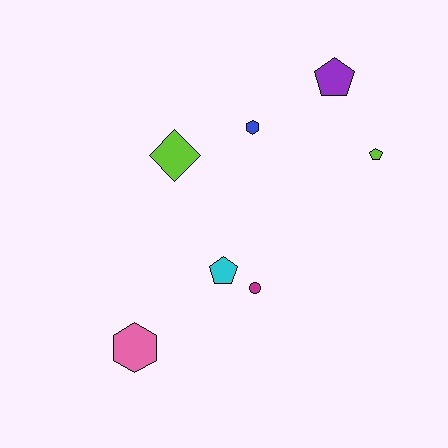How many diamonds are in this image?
There is 1 diamond.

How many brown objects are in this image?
There are no brown objects.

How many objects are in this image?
There are 7 objects.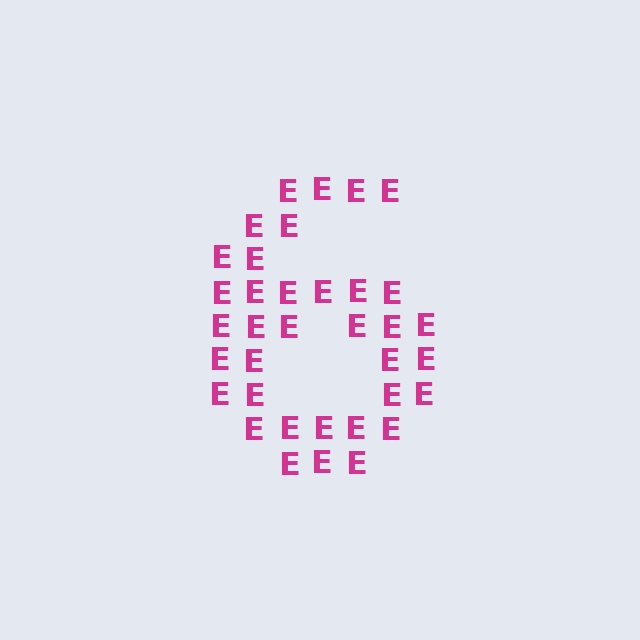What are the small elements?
The small elements are letter E's.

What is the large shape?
The large shape is the digit 6.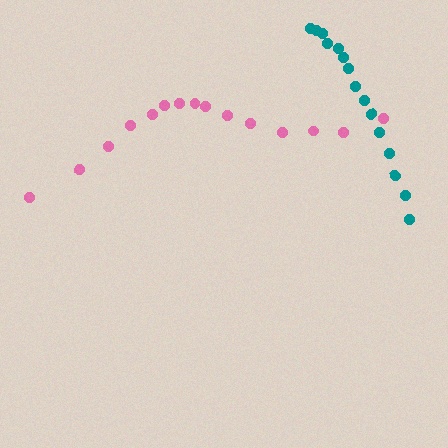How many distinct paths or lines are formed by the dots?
There are 2 distinct paths.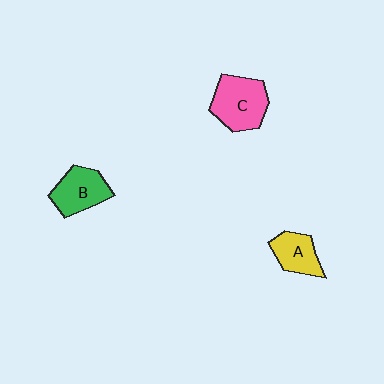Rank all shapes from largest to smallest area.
From largest to smallest: C (pink), B (green), A (yellow).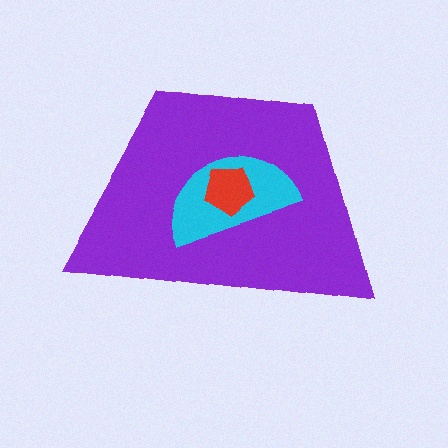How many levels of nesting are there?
3.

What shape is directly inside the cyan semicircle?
The red pentagon.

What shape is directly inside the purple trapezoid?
The cyan semicircle.